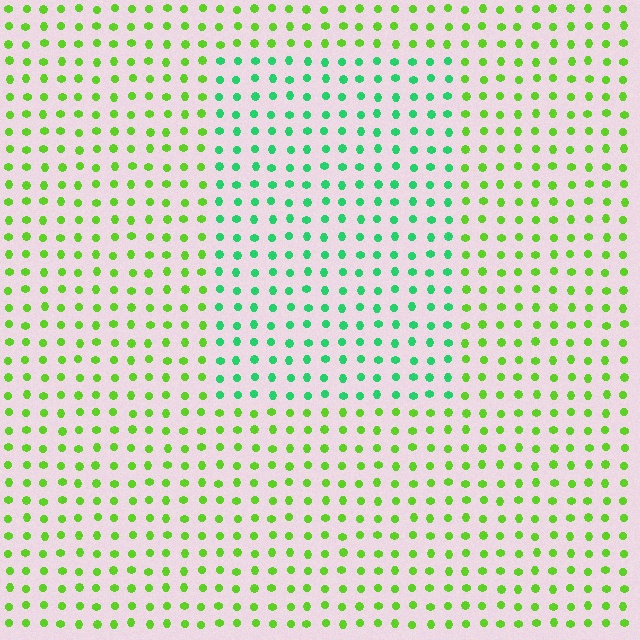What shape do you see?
I see a rectangle.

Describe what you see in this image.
The image is filled with small lime elements in a uniform arrangement. A rectangle-shaped region is visible where the elements are tinted to a slightly different hue, forming a subtle color boundary.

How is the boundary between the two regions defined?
The boundary is defined purely by a slight shift in hue (about 44 degrees). Spacing, size, and orientation are identical on both sides.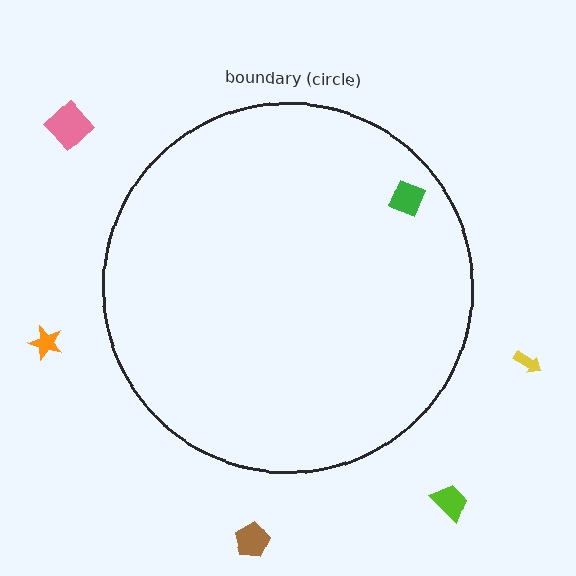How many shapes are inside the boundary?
1 inside, 5 outside.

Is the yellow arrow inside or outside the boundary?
Outside.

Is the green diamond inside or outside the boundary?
Inside.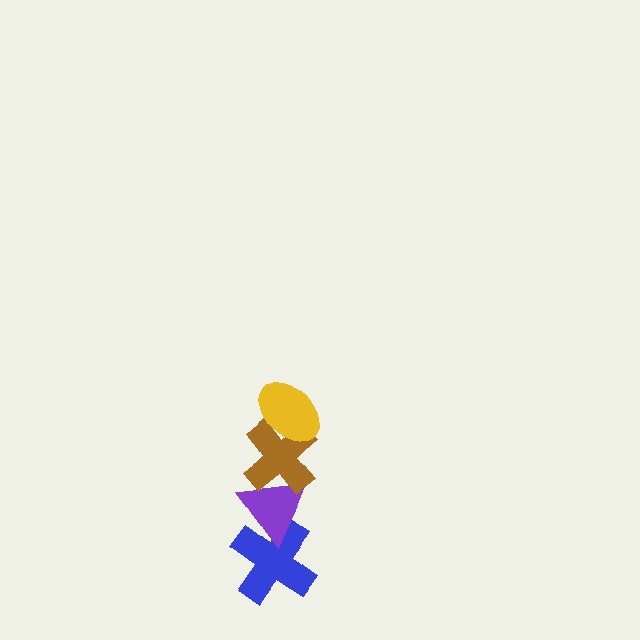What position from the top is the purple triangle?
The purple triangle is 3rd from the top.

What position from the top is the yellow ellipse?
The yellow ellipse is 1st from the top.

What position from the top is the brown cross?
The brown cross is 2nd from the top.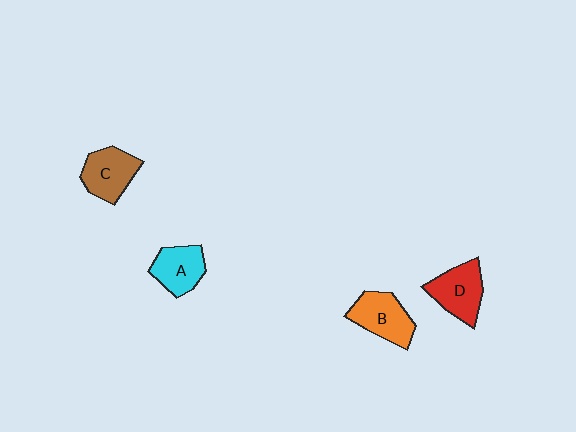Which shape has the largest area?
Shape B (orange).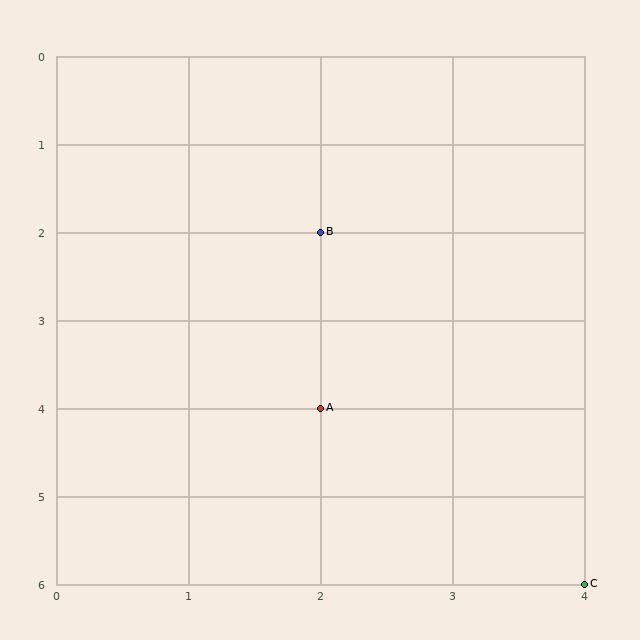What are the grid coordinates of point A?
Point A is at grid coordinates (2, 4).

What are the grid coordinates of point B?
Point B is at grid coordinates (2, 2).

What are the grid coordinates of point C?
Point C is at grid coordinates (4, 6).